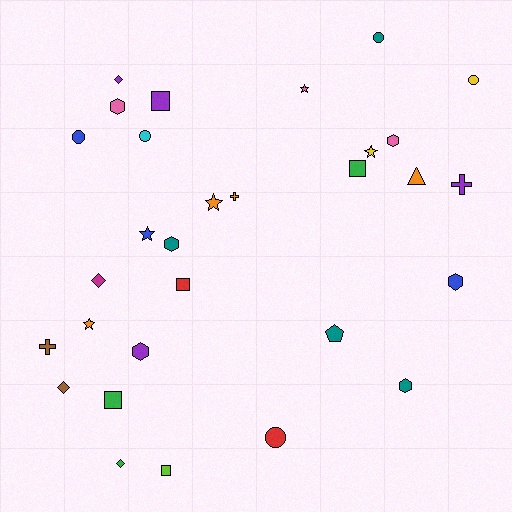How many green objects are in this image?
There are 3 green objects.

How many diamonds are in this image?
There are 4 diamonds.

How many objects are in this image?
There are 30 objects.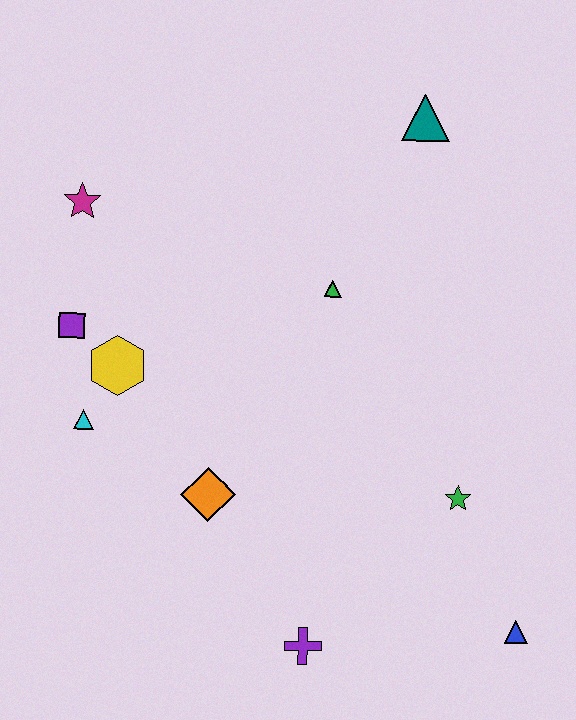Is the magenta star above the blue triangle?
Yes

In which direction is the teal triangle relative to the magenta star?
The teal triangle is to the right of the magenta star.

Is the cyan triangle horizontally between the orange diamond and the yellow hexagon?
No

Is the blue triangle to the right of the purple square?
Yes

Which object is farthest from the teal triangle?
The purple cross is farthest from the teal triangle.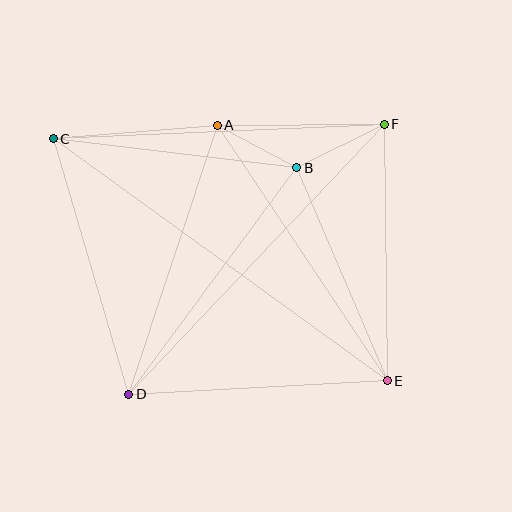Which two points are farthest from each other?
Points C and E are farthest from each other.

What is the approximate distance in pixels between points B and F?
The distance between B and F is approximately 98 pixels.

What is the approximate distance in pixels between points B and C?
The distance between B and C is approximately 245 pixels.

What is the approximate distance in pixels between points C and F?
The distance between C and F is approximately 331 pixels.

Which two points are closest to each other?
Points A and B are closest to each other.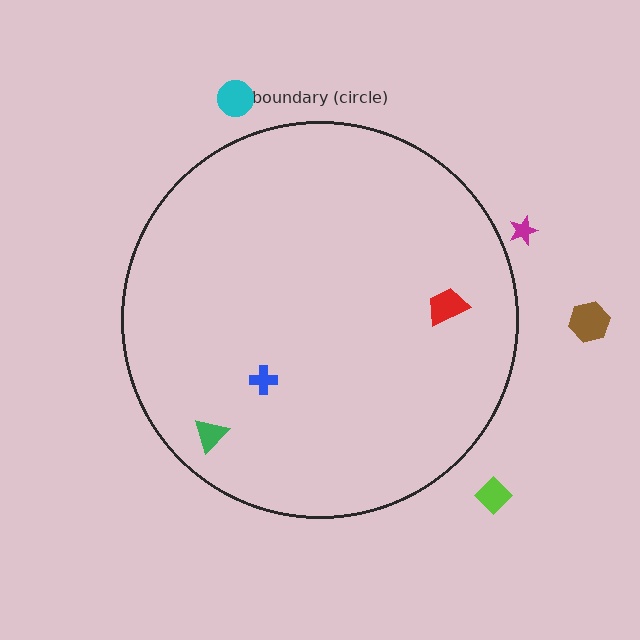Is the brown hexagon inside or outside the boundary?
Outside.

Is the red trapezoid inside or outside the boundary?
Inside.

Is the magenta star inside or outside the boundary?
Outside.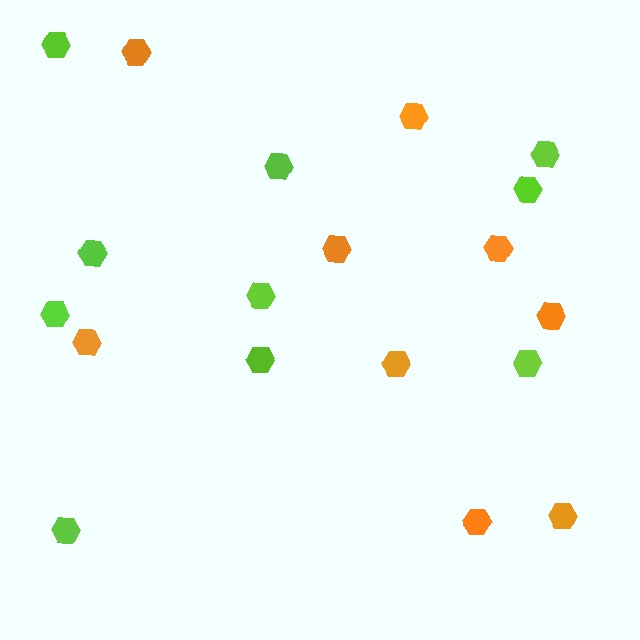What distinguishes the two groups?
There are 2 groups: one group of orange hexagons (9) and one group of lime hexagons (10).